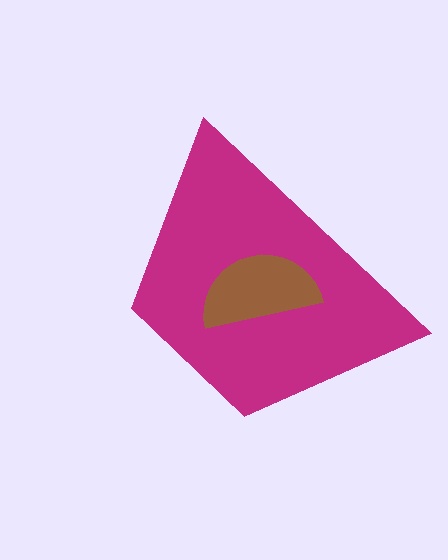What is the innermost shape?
The brown semicircle.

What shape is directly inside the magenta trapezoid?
The brown semicircle.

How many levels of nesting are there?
2.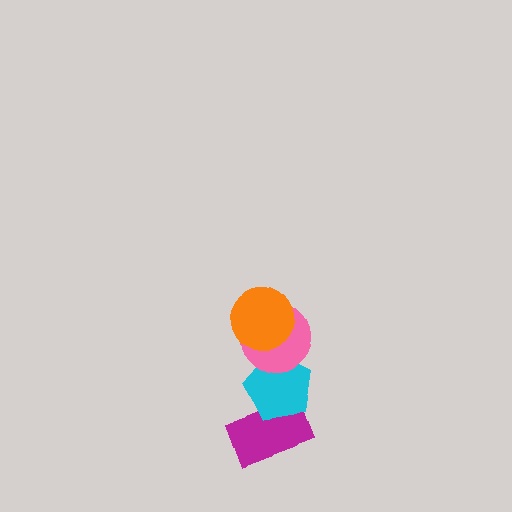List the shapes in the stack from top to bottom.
From top to bottom: the orange circle, the pink circle, the cyan pentagon, the magenta rectangle.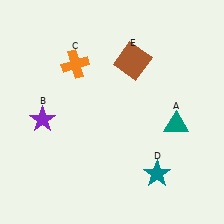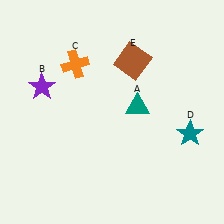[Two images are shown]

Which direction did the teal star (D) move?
The teal star (D) moved up.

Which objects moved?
The objects that moved are: the teal triangle (A), the purple star (B), the teal star (D).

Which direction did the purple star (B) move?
The purple star (B) moved up.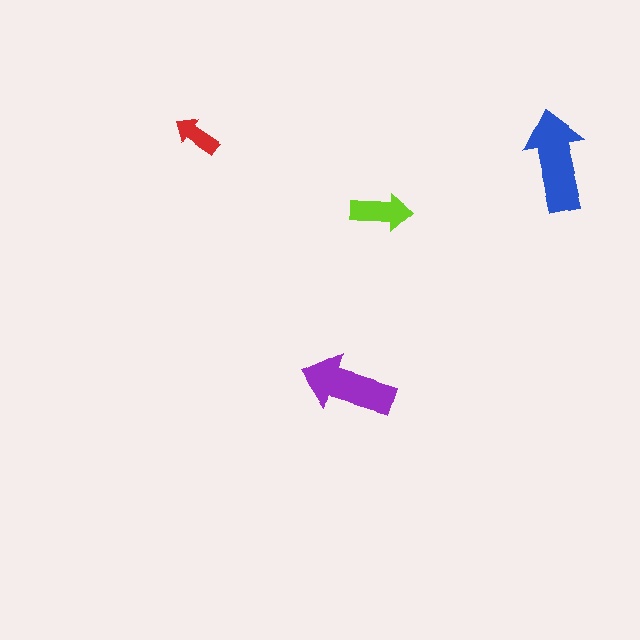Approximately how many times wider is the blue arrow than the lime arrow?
About 1.5 times wider.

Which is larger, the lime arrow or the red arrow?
The lime one.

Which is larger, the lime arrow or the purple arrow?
The purple one.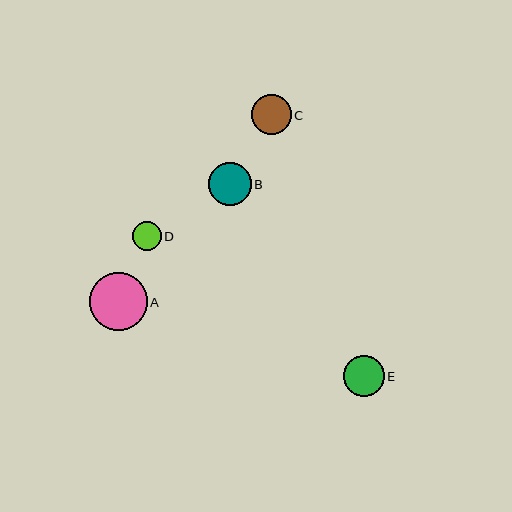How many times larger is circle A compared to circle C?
Circle A is approximately 1.4 times the size of circle C.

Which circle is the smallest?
Circle D is the smallest with a size of approximately 29 pixels.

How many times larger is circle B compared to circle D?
Circle B is approximately 1.5 times the size of circle D.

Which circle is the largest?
Circle A is the largest with a size of approximately 57 pixels.